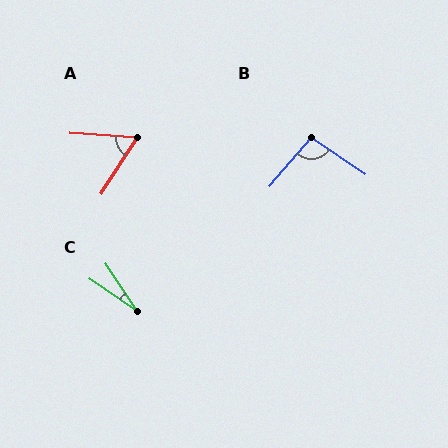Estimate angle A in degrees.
Approximately 61 degrees.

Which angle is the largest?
B, at approximately 96 degrees.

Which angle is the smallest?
C, at approximately 22 degrees.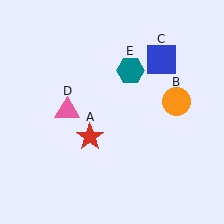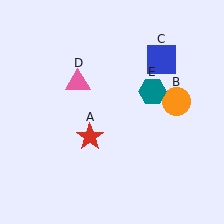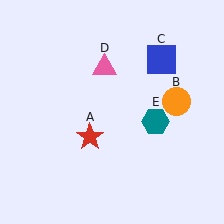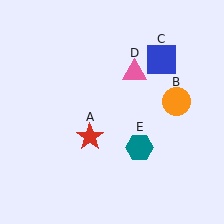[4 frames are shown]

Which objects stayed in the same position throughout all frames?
Red star (object A) and orange circle (object B) and blue square (object C) remained stationary.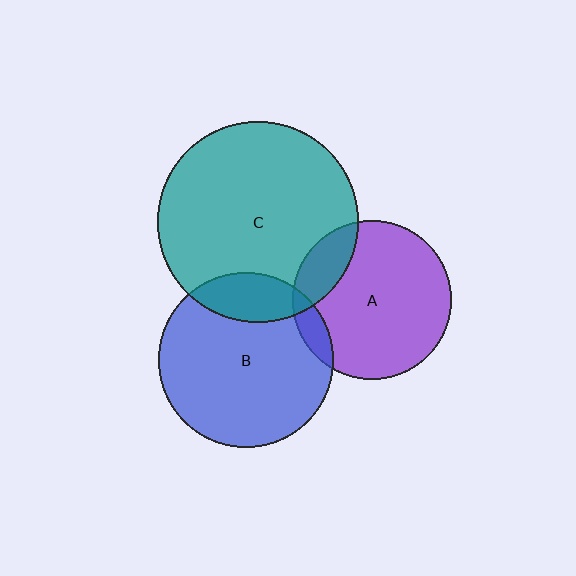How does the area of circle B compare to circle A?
Approximately 1.2 times.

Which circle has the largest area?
Circle C (teal).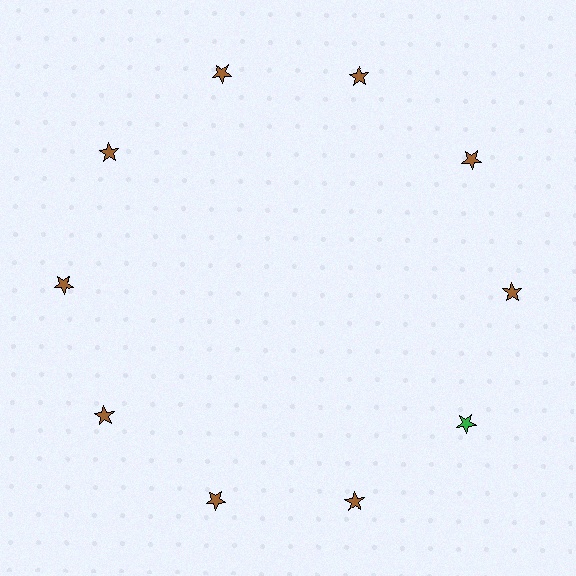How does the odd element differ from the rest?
It has a different color: green instead of brown.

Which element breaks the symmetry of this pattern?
The green star at roughly the 4 o'clock position breaks the symmetry. All other shapes are brown stars.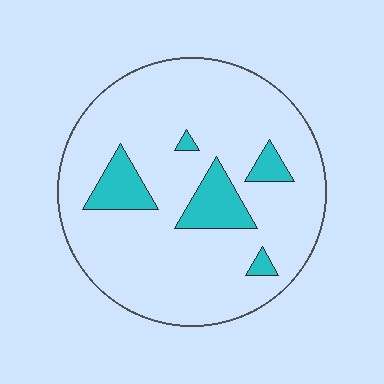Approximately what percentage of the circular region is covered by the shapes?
Approximately 15%.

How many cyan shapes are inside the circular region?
5.